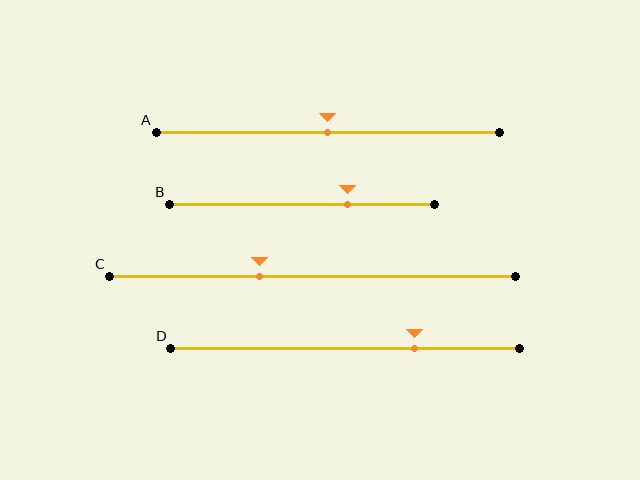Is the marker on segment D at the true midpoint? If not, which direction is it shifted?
No, the marker on segment D is shifted to the right by about 20% of the segment length.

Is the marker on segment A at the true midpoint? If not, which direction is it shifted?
Yes, the marker on segment A is at the true midpoint.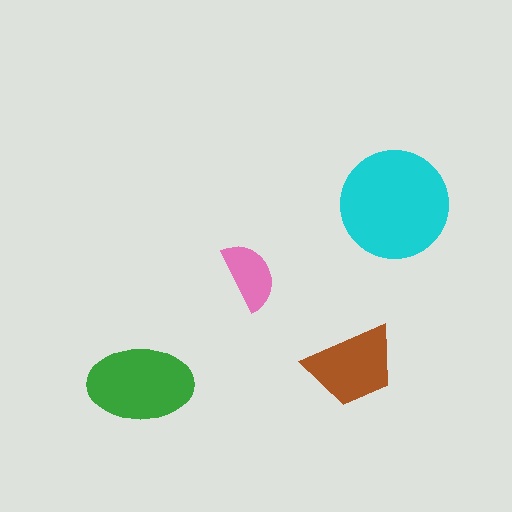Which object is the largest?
The cyan circle.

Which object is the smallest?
The pink semicircle.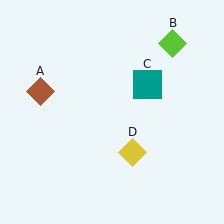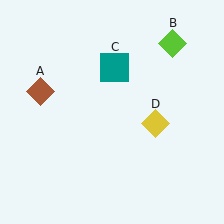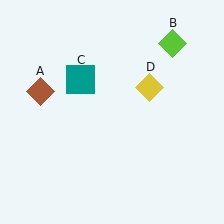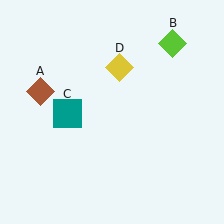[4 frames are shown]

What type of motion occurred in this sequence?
The teal square (object C), yellow diamond (object D) rotated counterclockwise around the center of the scene.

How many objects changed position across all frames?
2 objects changed position: teal square (object C), yellow diamond (object D).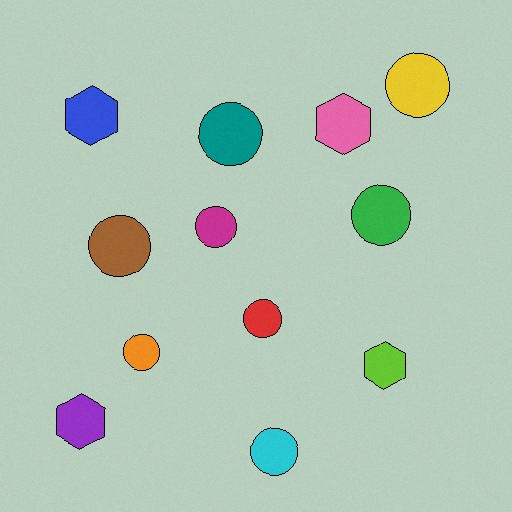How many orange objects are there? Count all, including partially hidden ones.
There is 1 orange object.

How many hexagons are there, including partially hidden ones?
There are 4 hexagons.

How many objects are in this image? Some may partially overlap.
There are 12 objects.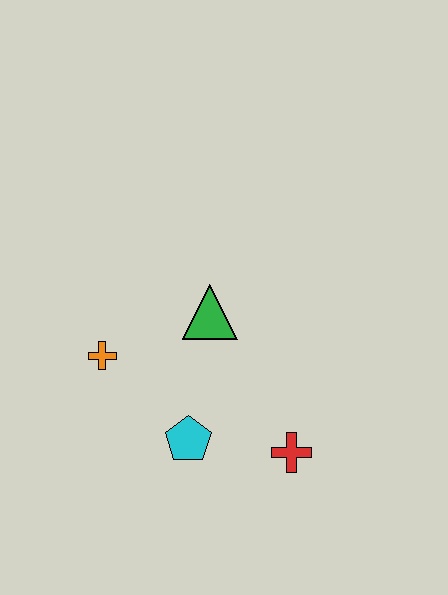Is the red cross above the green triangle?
No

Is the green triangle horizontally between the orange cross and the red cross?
Yes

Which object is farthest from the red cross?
The orange cross is farthest from the red cross.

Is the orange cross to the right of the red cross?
No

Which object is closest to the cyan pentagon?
The red cross is closest to the cyan pentagon.